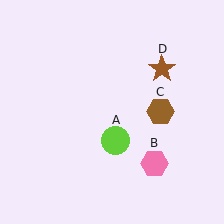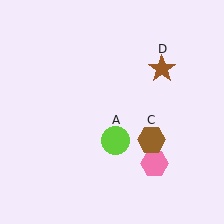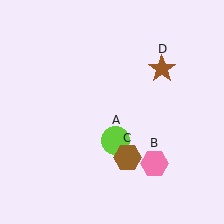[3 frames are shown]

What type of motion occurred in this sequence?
The brown hexagon (object C) rotated clockwise around the center of the scene.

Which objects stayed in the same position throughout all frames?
Lime circle (object A) and pink hexagon (object B) and brown star (object D) remained stationary.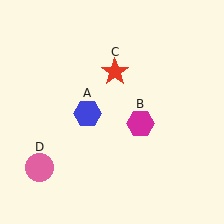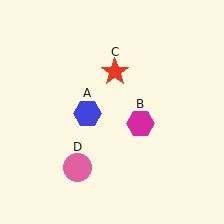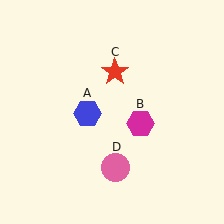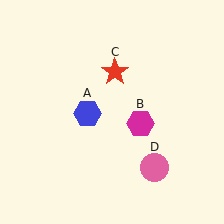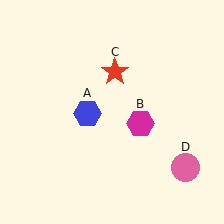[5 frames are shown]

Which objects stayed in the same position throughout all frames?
Blue hexagon (object A) and magenta hexagon (object B) and red star (object C) remained stationary.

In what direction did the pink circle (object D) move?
The pink circle (object D) moved right.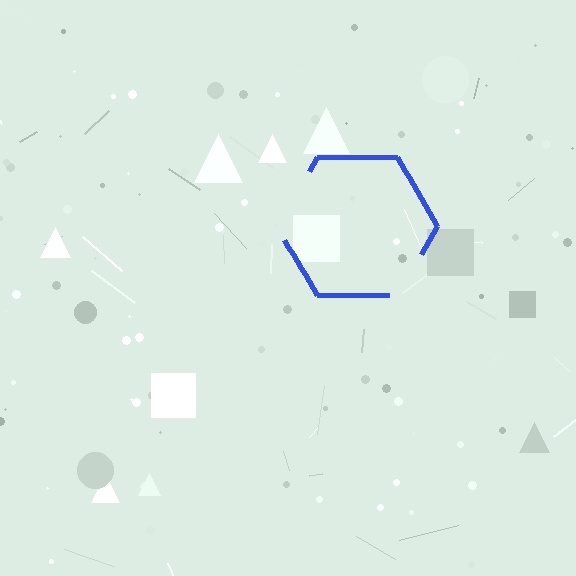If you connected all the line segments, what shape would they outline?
They would outline a hexagon.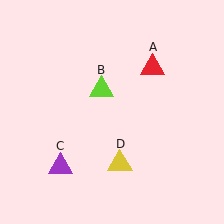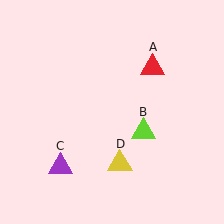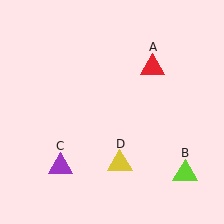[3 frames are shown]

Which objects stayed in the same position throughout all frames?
Red triangle (object A) and purple triangle (object C) and yellow triangle (object D) remained stationary.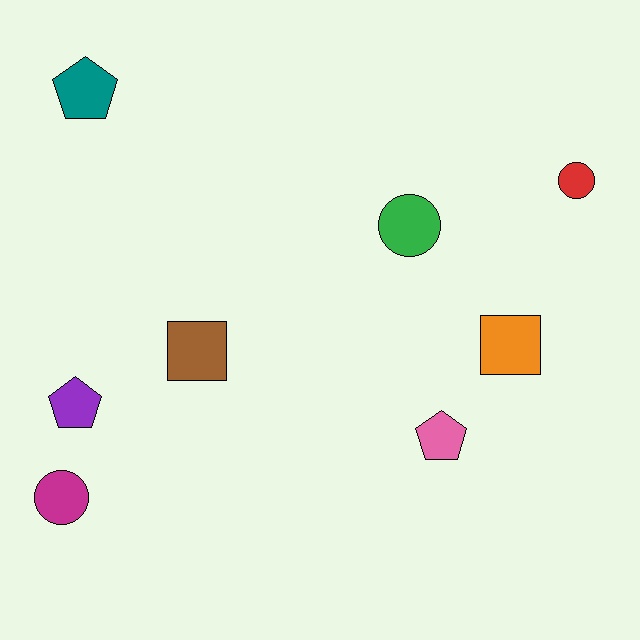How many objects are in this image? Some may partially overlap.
There are 8 objects.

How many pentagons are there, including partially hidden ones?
There are 3 pentagons.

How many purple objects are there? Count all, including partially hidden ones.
There is 1 purple object.